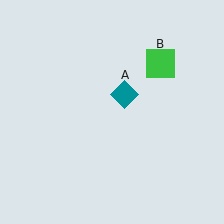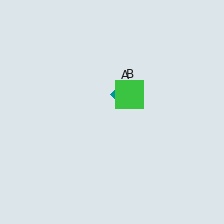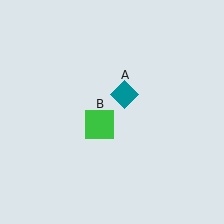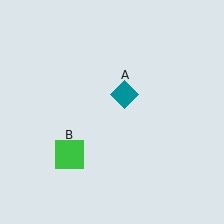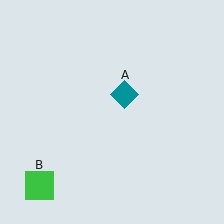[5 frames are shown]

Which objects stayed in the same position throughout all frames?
Teal diamond (object A) remained stationary.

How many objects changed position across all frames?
1 object changed position: green square (object B).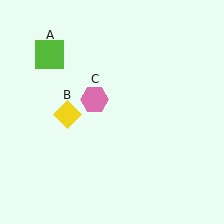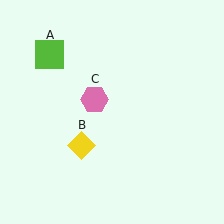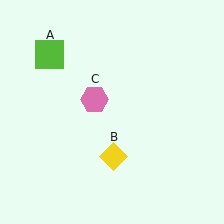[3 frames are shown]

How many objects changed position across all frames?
1 object changed position: yellow diamond (object B).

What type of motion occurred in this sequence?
The yellow diamond (object B) rotated counterclockwise around the center of the scene.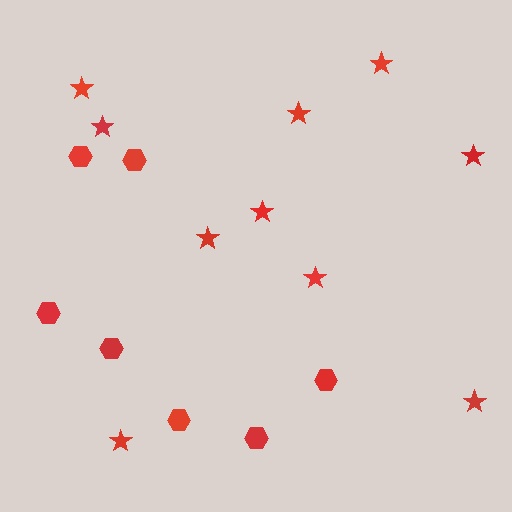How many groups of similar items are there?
There are 2 groups: one group of stars (10) and one group of hexagons (7).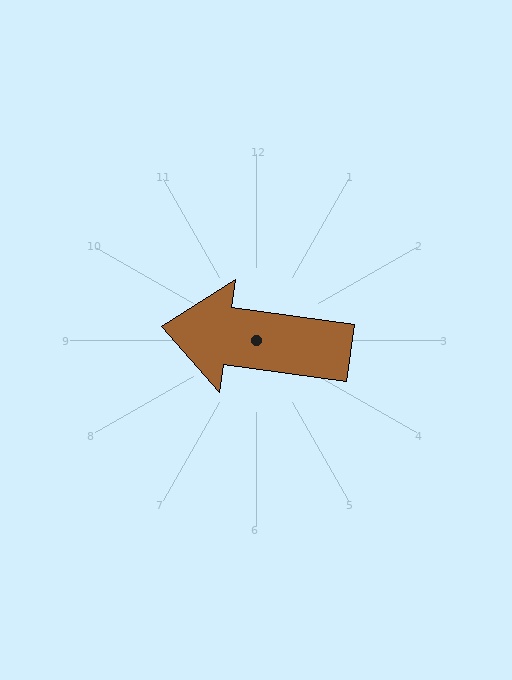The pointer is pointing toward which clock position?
Roughly 9 o'clock.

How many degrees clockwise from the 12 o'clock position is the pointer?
Approximately 278 degrees.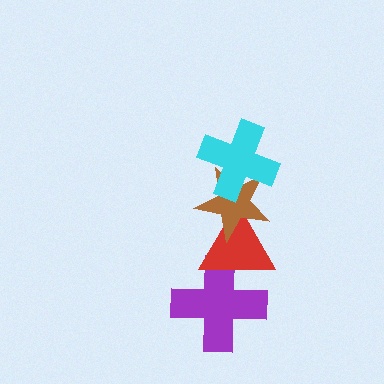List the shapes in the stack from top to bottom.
From top to bottom: the cyan cross, the brown star, the red triangle, the purple cross.